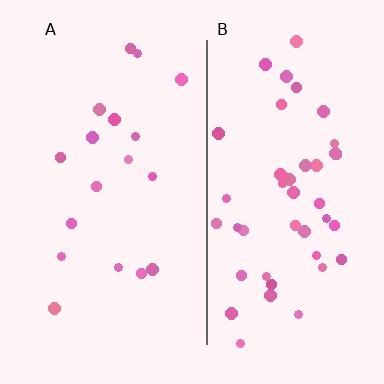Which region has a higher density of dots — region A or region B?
B (the right).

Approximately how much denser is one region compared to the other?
Approximately 2.5× — region B over region A.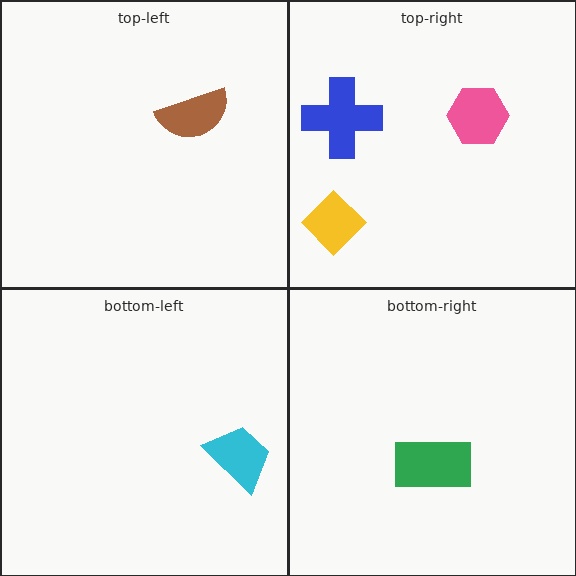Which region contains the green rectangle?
The bottom-right region.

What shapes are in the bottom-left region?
The cyan trapezoid.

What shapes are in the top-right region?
The pink hexagon, the blue cross, the yellow diamond.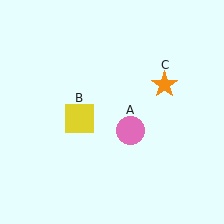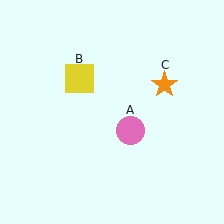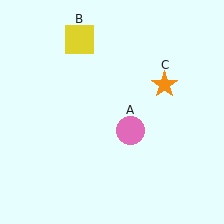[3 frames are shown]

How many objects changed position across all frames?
1 object changed position: yellow square (object B).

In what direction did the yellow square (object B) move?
The yellow square (object B) moved up.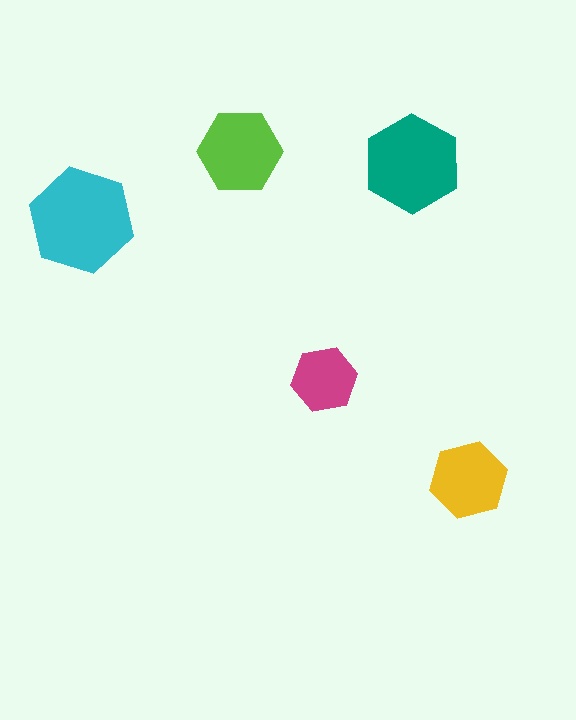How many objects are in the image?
There are 5 objects in the image.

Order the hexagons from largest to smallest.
the cyan one, the teal one, the lime one, the yellow one, the magenta one.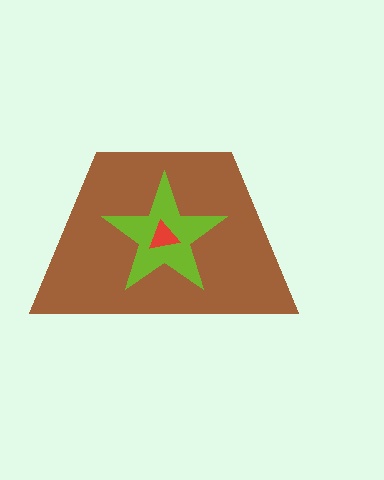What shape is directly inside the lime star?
The red triangle.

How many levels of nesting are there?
3.